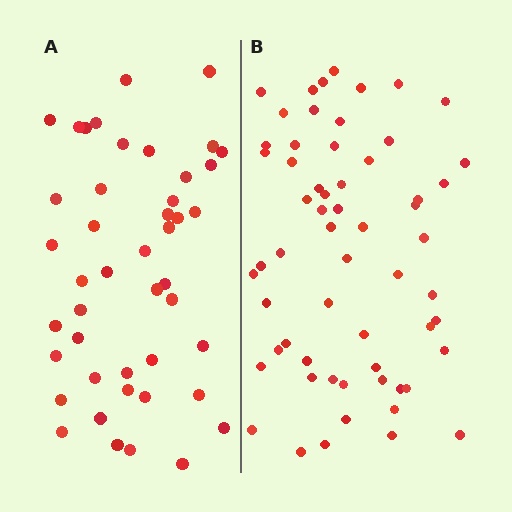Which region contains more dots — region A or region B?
Region B (the right region) has more dots.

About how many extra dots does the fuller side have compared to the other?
Region B has approximately 15 more dots than region A.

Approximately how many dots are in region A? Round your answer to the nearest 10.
About 40 dots. (The exact count is 45, which rounds to 40.)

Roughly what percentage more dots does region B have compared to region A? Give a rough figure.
About 35% more.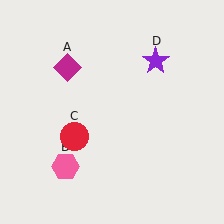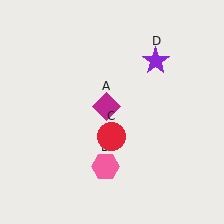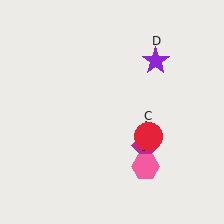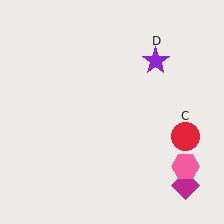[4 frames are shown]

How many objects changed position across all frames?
3 objects changed position: magenta diamond (object A), pink hexagon (object B), red circle (object C).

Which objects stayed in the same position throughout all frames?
Purple star (object D) remained stationary.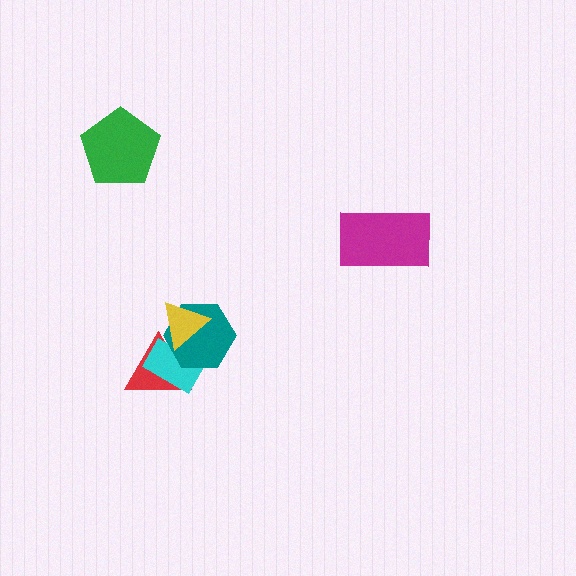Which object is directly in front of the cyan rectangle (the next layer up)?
The teal hexagon is directly in front of the cyan rectangle.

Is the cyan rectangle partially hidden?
Yes, it is partially covered by another shape.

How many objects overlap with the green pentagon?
0 objects overlap with the green pentagon.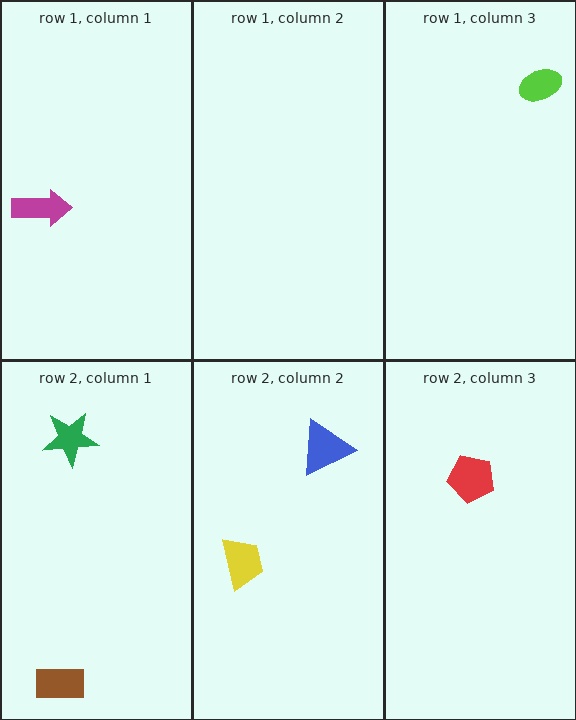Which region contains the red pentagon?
The row 2, column 3 region.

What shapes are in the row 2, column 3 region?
The red pentagon.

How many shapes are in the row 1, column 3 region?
1.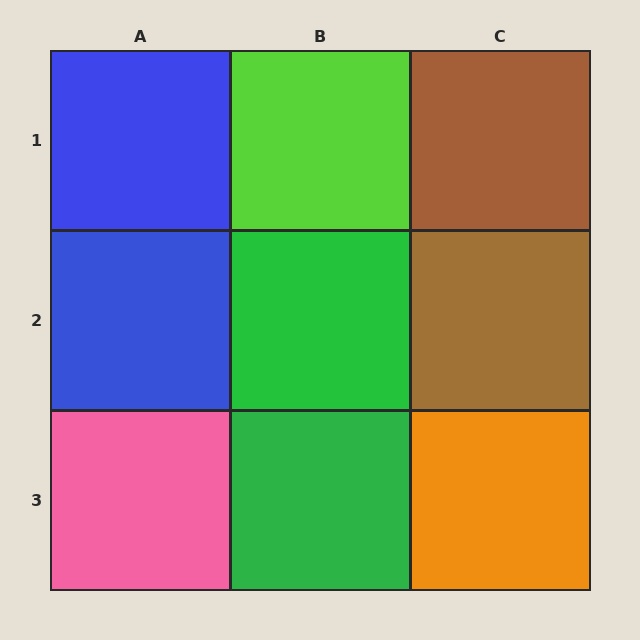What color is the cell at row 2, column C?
Brown.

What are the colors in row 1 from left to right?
Blue, lime, brown.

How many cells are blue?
2 cells are blue.